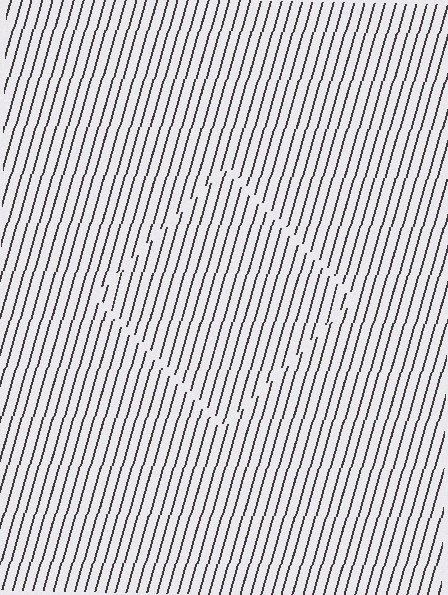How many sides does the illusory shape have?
4 sides — the line-ends trace a square.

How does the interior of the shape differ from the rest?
The interior of the shape contains the same grating, shifted by half a period — the contour is defined by the phase discontinuity where line-ends from the inner and outer gratings abut.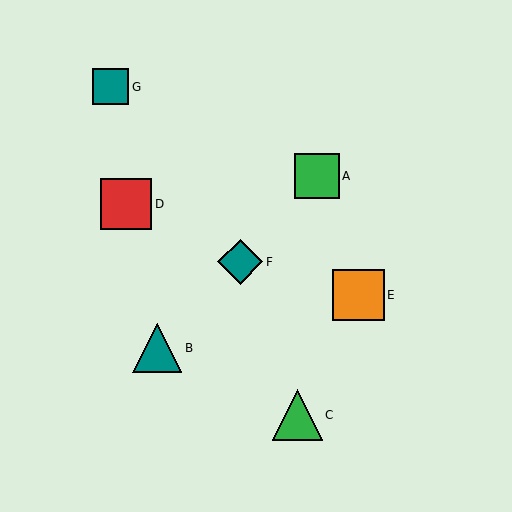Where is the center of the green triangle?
The center of the green triangle is at (297, 415).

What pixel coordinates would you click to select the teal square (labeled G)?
Click at (111, 87) to select the teal square G.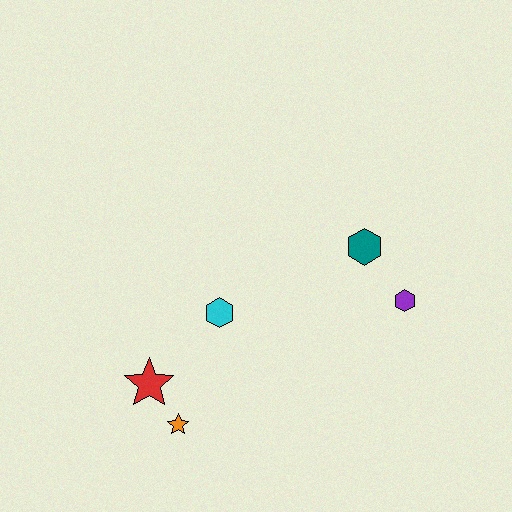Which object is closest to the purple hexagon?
The teal hexagon is closest to the purple hexagon.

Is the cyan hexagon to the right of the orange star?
Yes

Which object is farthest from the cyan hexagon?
The purple hexagon is farthest from the cyan hexagon.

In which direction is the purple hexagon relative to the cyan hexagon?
The purple hexagon is to the right of the cyan hexagon.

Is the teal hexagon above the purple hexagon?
Yes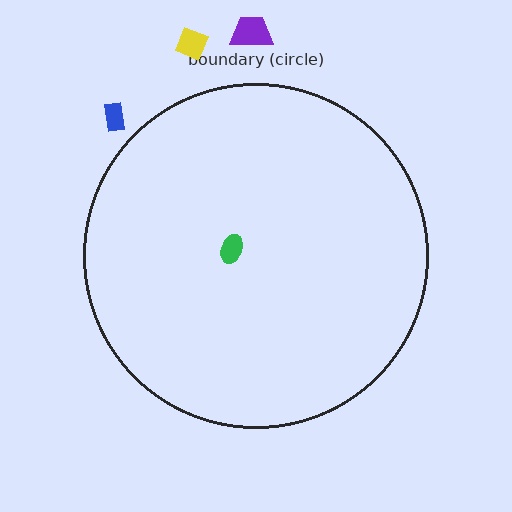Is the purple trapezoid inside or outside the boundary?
Outside.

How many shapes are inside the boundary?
1 inside, 3 outside.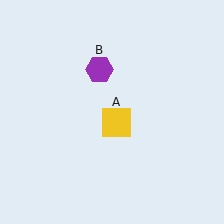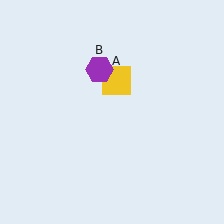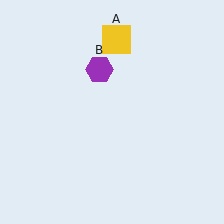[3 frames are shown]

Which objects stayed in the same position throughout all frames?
Purple hexagon (object B) remained stationary.